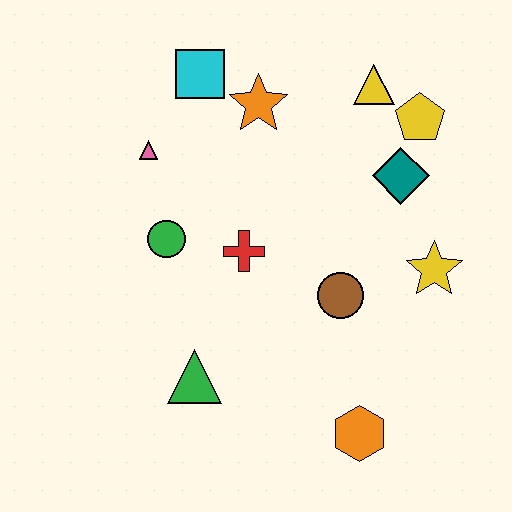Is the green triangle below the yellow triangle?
Yes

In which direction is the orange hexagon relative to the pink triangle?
The orange hexagon is below the pink triangle.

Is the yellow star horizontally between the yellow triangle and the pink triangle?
No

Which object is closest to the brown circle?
The yellow star is closest to the brown circle.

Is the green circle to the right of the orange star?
No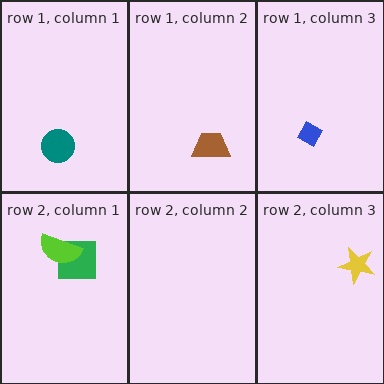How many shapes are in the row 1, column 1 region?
1.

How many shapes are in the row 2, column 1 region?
2.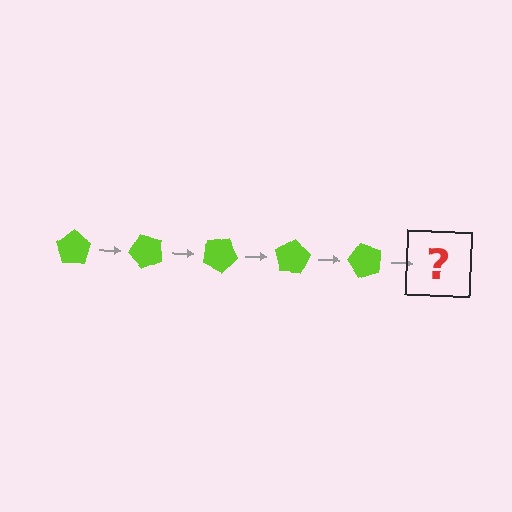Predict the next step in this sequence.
The next step is a lime pentagon rotated 250 degrees.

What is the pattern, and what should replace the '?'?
The pattern is that the pentagon rotates 50 degrees each step. The '?' should be a lime pentagon rotated 250 degrees.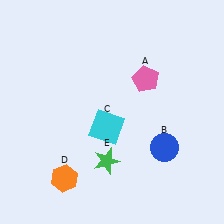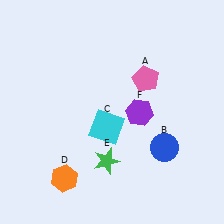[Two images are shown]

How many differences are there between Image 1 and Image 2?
There is 1 difference between the two images.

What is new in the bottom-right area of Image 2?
A purple hexagon (F) was added in the bottom-right area of Image 2.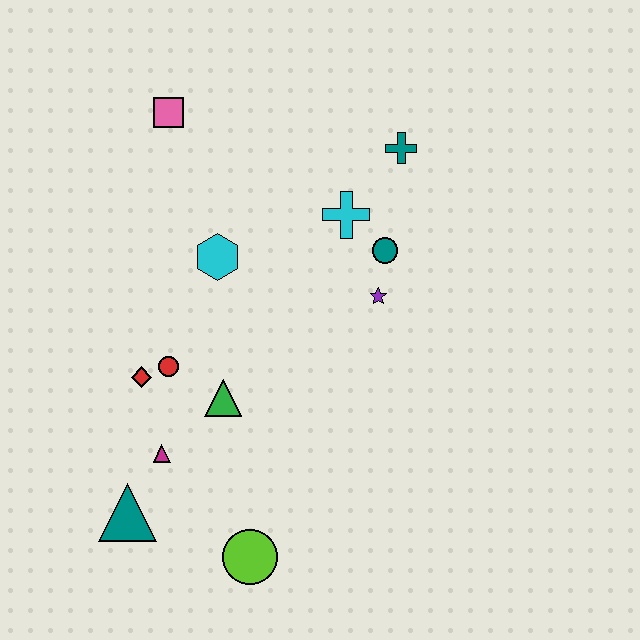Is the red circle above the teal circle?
No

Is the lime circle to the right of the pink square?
Yes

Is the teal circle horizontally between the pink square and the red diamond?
No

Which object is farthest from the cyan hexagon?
The lime circle is farthest from the cyan hexagon.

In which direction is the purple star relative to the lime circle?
The purple star is above the lime circle.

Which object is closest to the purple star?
The teal circle is closest to the purple star.